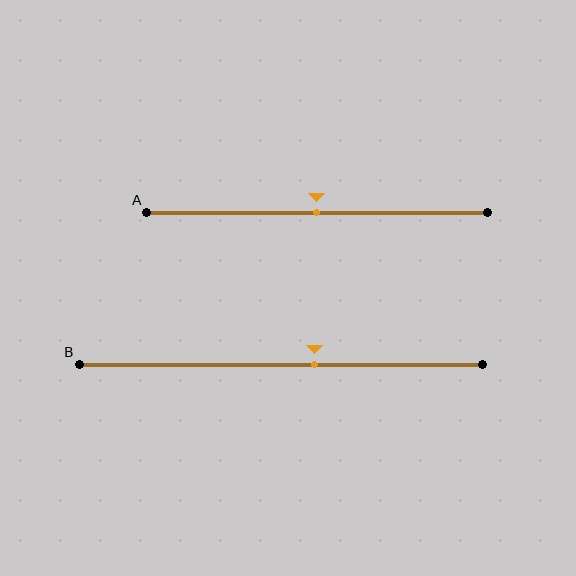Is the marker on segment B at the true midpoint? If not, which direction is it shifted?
No, the marker on segment B is shifted to the right by about 8% of the segment length.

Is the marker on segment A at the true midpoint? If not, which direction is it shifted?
Yes, the marker on segment A is at the true midpoint.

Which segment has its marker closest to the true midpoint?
Segment A has its marker closest to the true midpoint.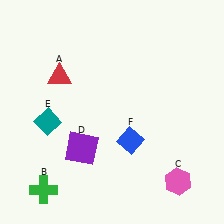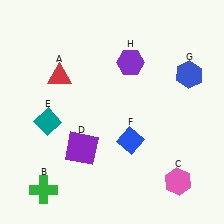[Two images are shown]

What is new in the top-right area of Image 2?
A purple hexagon (H) was added in the top-right area of Image 2.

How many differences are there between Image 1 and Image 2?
There are 2 differences between the two images.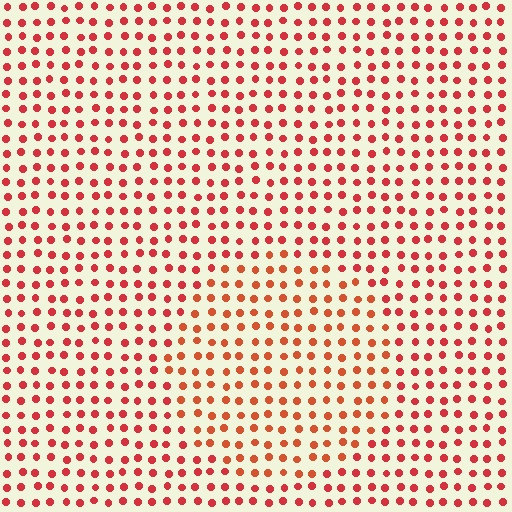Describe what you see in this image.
The image is filled with small red elements in a uniform arrangement. A circle-shaped region is visible where the elements are tinted to a slightly different hue, forming a subtle color boundary.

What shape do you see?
I see a circle.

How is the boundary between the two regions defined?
The boundary is defined purely by a slight shift in hue (about 17 degrees). Spacing, size, and orientation are identical on both sides.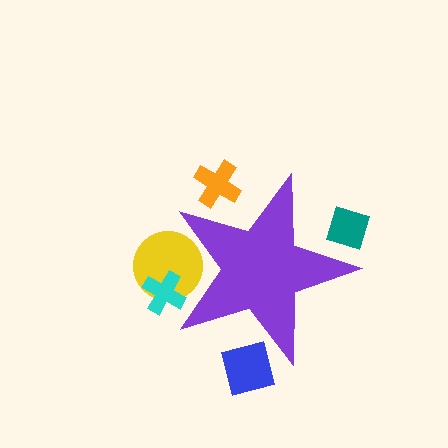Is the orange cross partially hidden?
Yes, the orange cross is partially hidden behind the purple star.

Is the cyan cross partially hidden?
Yes, the cyan cross is partially hidden behind the purple star.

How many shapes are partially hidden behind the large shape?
5 shapes are partially hidden.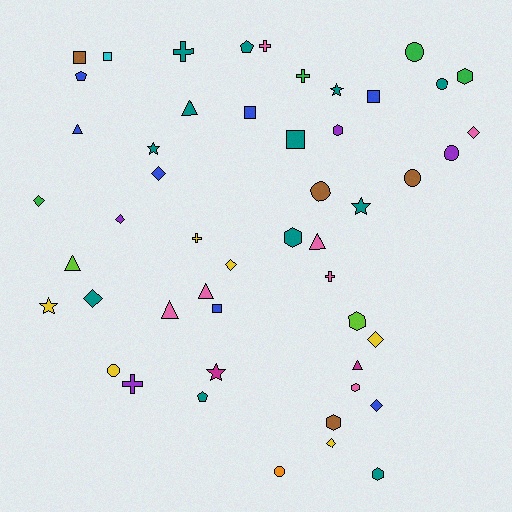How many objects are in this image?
There are 50 objects.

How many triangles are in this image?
There are 7 triangles.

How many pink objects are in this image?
There are 7 pink objects.